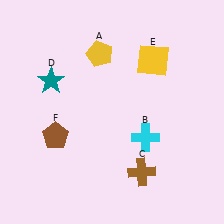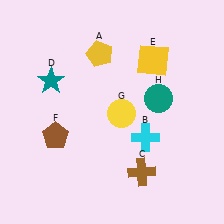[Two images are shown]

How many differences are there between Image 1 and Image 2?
There are 2 differences between the two images.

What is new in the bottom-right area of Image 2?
A yellow circle (G) was added in the bottom-right area of Image 2.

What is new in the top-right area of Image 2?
A teal circle (H) was added in the top-right area of Image 2.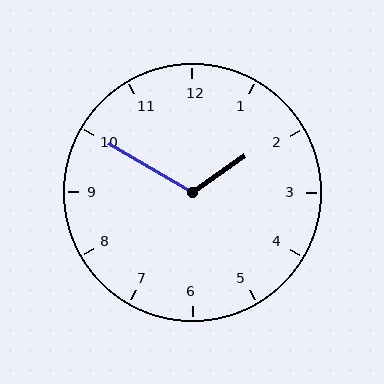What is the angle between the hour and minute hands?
Approximately 115 degrees.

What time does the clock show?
1:50.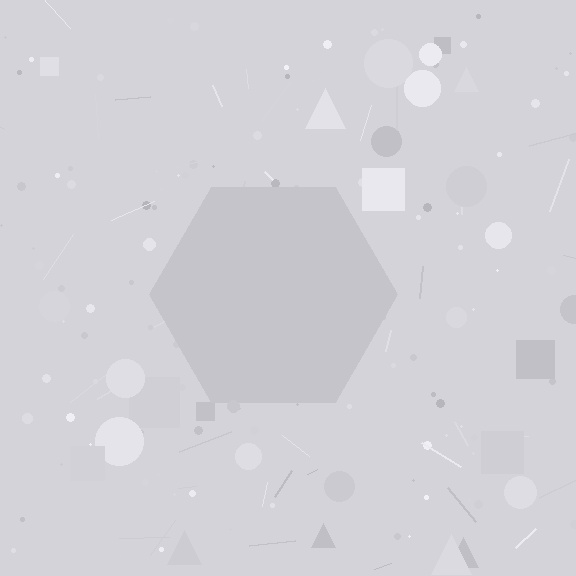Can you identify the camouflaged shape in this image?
The camouflaged shape is a hexagon.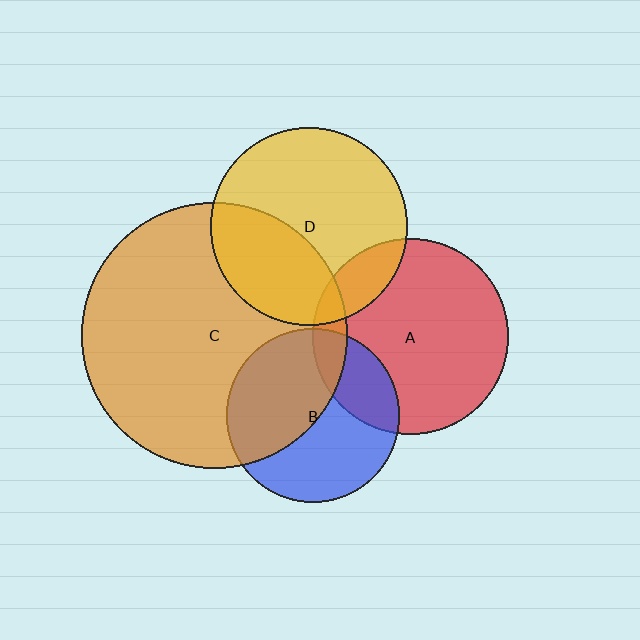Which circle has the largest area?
Circle C (orange).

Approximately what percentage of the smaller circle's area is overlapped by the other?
Approximately 15%.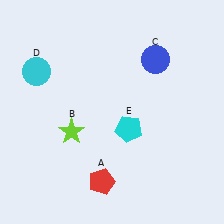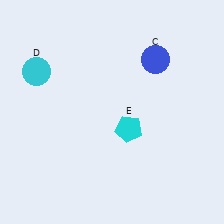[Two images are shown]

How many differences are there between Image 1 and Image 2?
There are 2 differences between the two images.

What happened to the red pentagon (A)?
The red pentagon (A) was removed in Image 2. It was in the bottom-left area of Image 1.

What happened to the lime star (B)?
The lime star (B) was removed in Image 2. It was in the bottom-left area of Image 1.